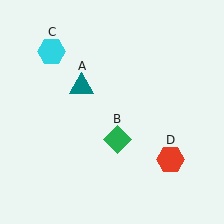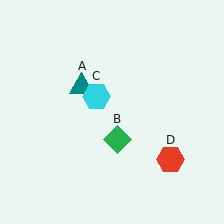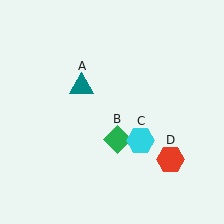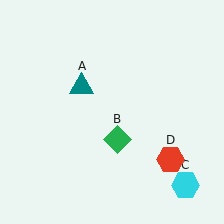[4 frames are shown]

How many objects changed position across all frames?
1 object changed position: cyan hexagon (object C).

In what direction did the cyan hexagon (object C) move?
The cyan hexagon (object C) moved down and to the right.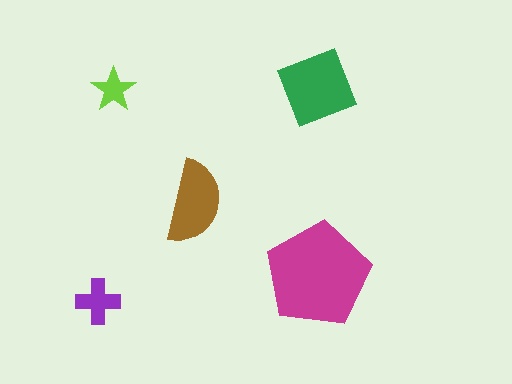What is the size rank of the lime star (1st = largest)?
5th.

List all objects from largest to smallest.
The magenta pentagon, the green square, the brown semicircle, the purple cross, the lime star.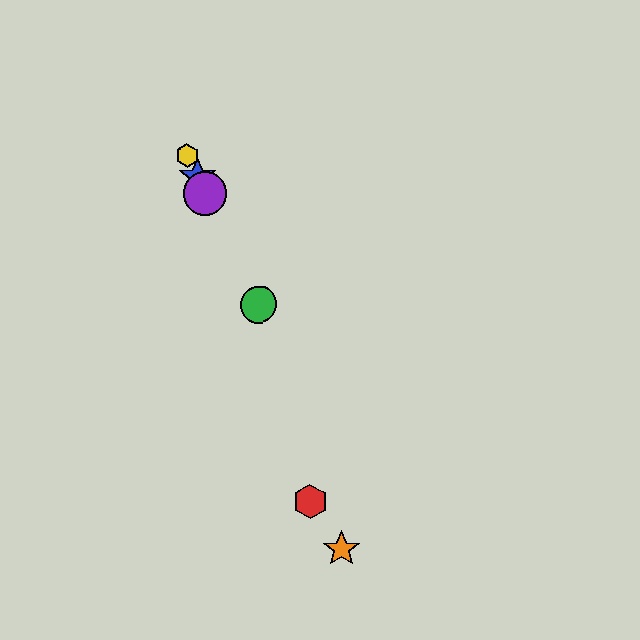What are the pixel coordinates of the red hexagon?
The red hexagon is at (310, 502).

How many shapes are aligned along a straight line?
4 shapes (the blue star, the green circle, the yellow hexagon, the purple circle) are aligned along a straight line.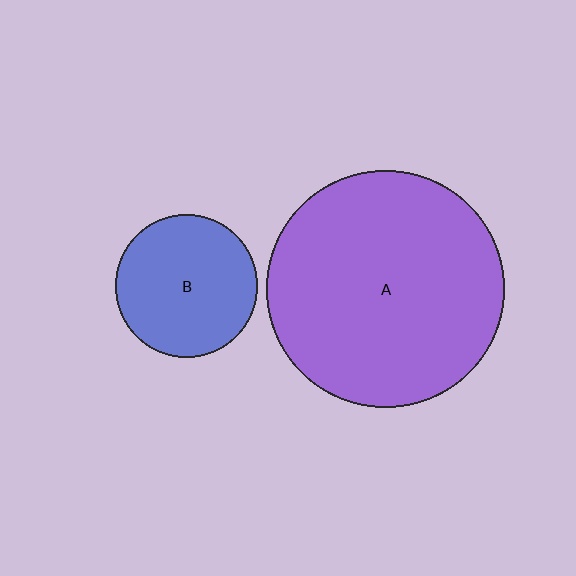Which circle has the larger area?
Circle A (purple).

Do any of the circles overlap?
No, none of the circles overlap.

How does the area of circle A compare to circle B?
Approximately 2.8 times.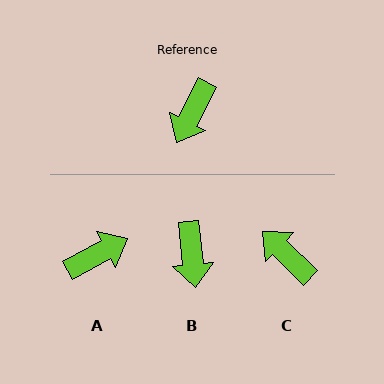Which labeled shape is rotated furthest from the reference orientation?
A, about 145 degrees away.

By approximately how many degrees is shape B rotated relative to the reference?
Approximately 33 degrees counter-clockwise.